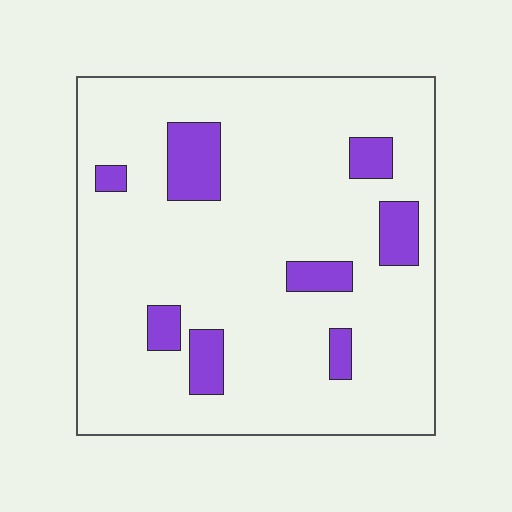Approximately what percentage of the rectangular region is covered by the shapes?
Approximately 15%.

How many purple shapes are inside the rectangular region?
8.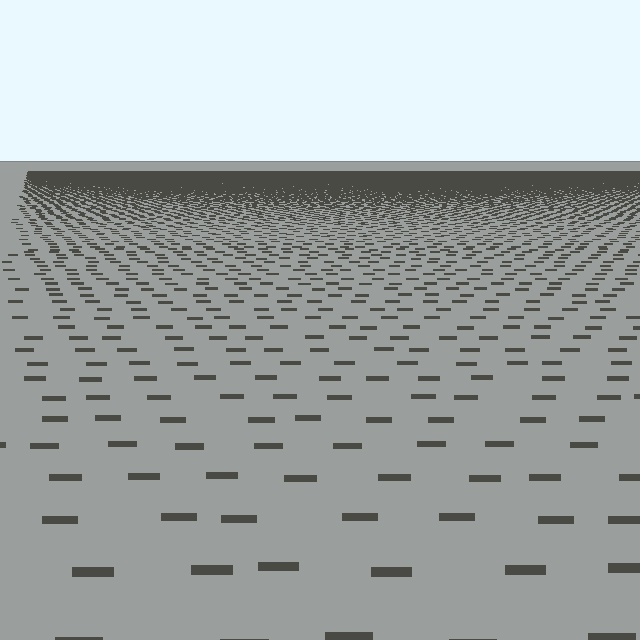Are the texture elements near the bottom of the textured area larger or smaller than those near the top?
Larger. Near the bottom, elements are closer to the viewer and appear at a bigger on-screen size.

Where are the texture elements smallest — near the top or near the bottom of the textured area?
Near the top.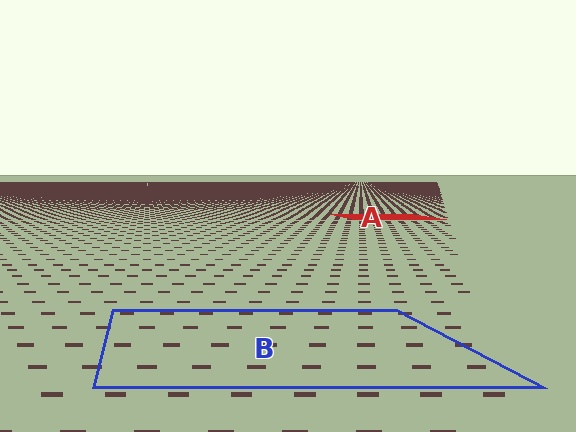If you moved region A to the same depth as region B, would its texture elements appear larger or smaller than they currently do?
They would appear larger. At a closer depth, the same texture elements are projected at a bigger on-screen size.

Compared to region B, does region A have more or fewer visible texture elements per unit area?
Region A has more texture elements per unit area — they are packed more densely because it is farther away.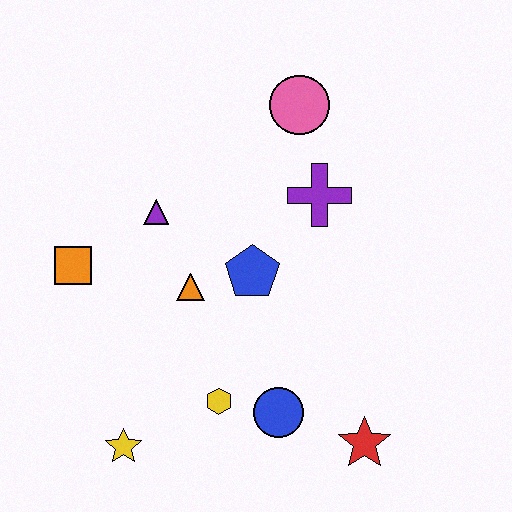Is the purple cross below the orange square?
No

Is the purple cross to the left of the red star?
Yes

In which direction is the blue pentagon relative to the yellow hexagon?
The blue pentagon is above the yellow hexagon.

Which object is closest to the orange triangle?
The blue pentagon is closest to the orange triangle.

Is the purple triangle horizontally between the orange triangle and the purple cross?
No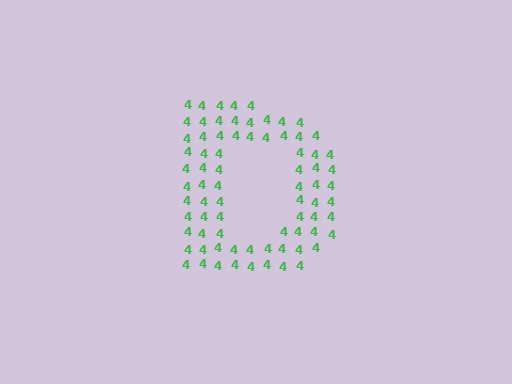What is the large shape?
The large shape is the letter D.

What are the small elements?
The small elements are digit 4's.